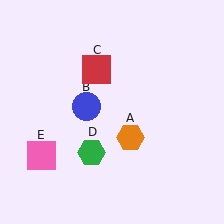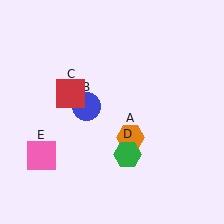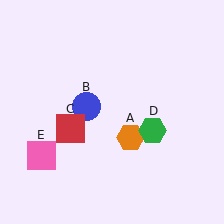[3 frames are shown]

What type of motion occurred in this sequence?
The red square (object C), green hexagon (object D) rotated counterclockwise around the center of the scene.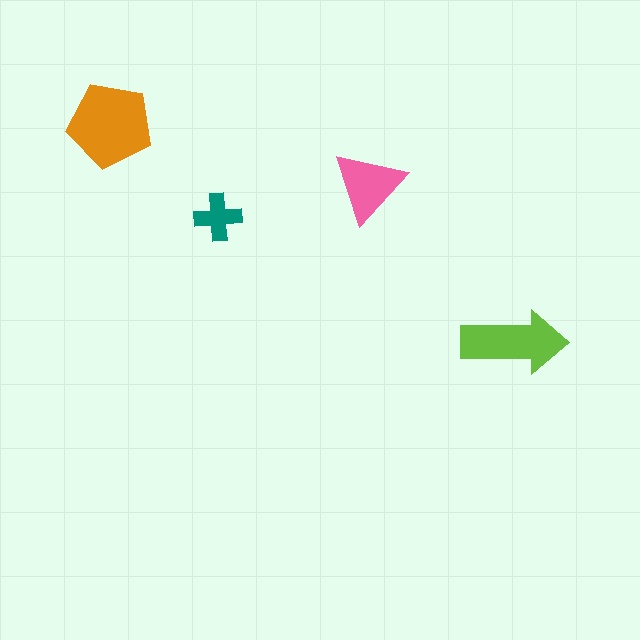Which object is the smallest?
The teal cross.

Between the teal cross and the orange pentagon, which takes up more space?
The orange pentagon.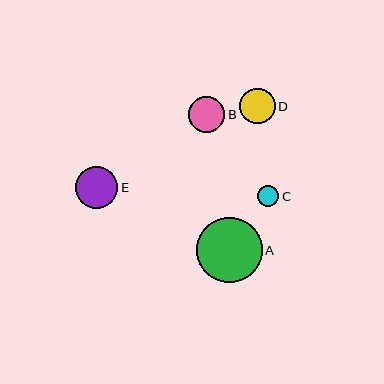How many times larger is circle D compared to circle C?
Circle D is approximately 1.6 times the size of circle C.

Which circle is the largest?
Circle A is the largest with a size of approximately 65 pixels.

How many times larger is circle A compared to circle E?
Circle A is approximately 1.6 times the size of circle E.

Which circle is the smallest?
Circle C is the smallest with a size of approximately 21 pixels.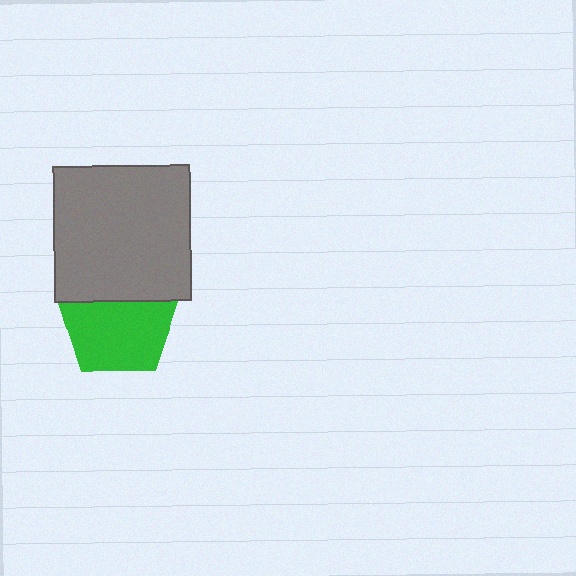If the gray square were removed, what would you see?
You would see the complete green pentagon.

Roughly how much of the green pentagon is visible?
Most of it is visible (roughly 70%).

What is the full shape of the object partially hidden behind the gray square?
The partially hidden object is a green pentagon.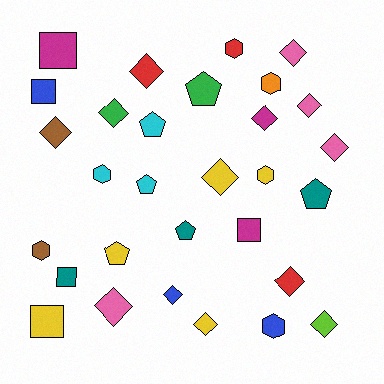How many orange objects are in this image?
There is 1 orange object.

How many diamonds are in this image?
There are 13 diamonds.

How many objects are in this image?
There are 30 objects.